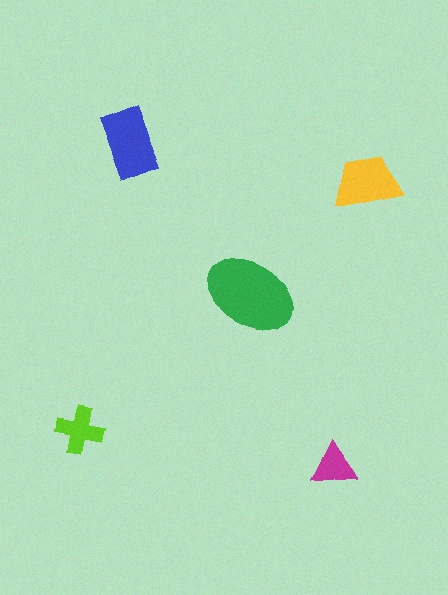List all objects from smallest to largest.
The magenta triangle, the lime cross, the yellow trapezoid, the blue rectangle, the green ellipse.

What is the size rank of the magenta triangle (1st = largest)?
5th.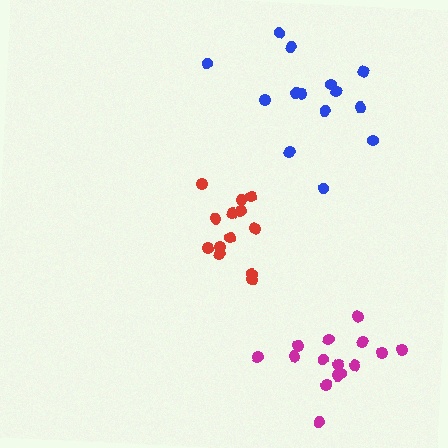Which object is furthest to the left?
The red cluster is leftmost.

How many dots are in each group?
Group 1: 15 dots, Group 2: 14 dots, Group 3: 13 dots (42 total).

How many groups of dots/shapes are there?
There are 3 groups.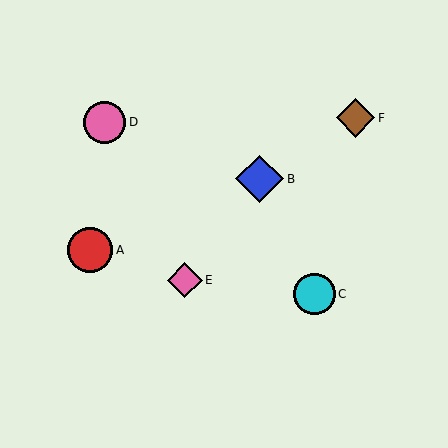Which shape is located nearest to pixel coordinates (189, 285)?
The pink diamond (labeled E) at (185, 280) is nearest to that location.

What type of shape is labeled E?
Shape E is a pink diamond.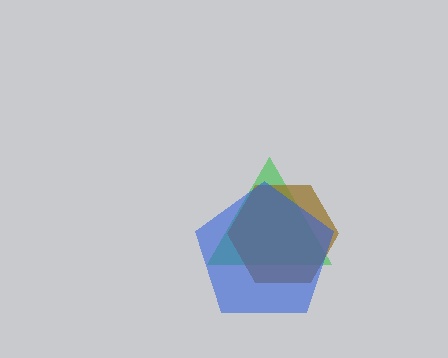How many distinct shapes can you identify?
There are 3 distinct shapes: a green triangle, a brown hexagon, a blue pentagon.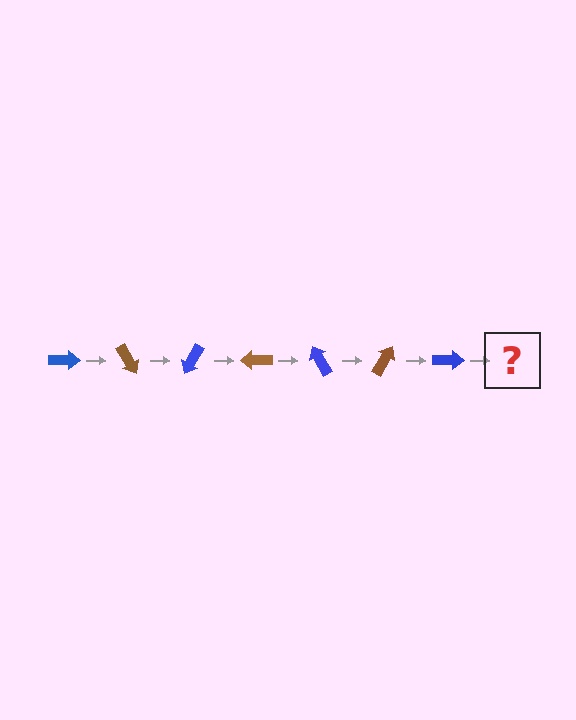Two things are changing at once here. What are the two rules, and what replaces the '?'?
The two rules are that it rotates 60 degrees each step and the color cycles through blue and brown. The '?' should be a brown arrow, rotated 420 degrees from the start.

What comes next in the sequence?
The next element should be a brown arrow, rotated 420 degrees from the start.